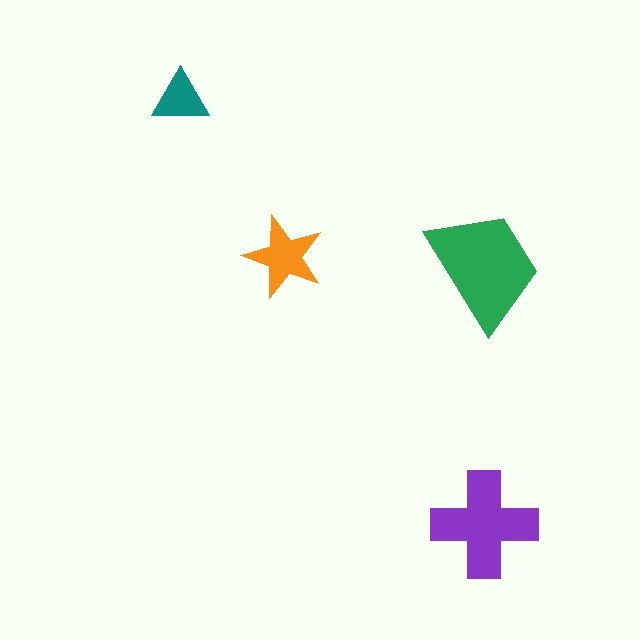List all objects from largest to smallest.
The green trapezoid, the purple cross, the orange star, the teal triangle.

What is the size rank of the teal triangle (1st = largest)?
4th.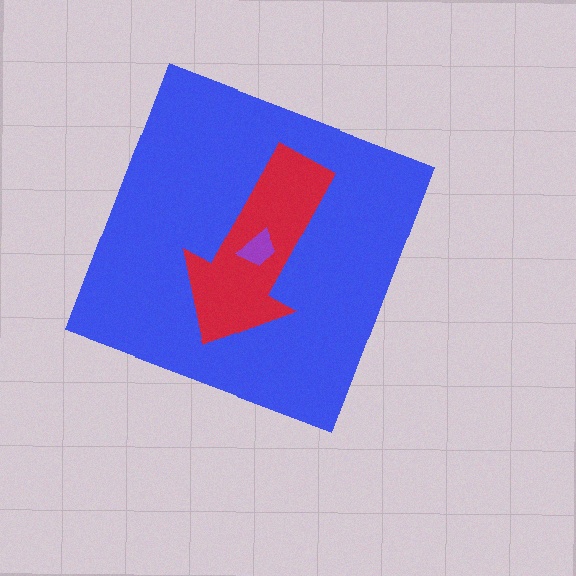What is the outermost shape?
The blue diamond.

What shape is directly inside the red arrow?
The purple trapezoid.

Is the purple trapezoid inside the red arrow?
Yes.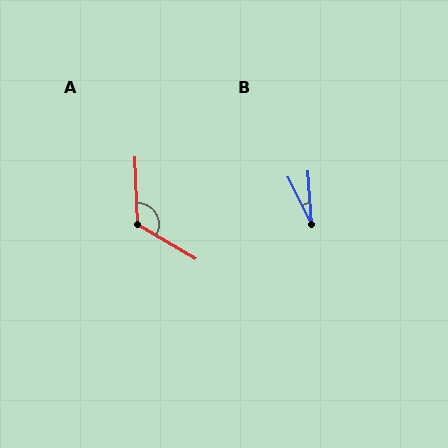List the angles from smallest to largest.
B (23°), A (122°).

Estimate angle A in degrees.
Approximately 122 degrees.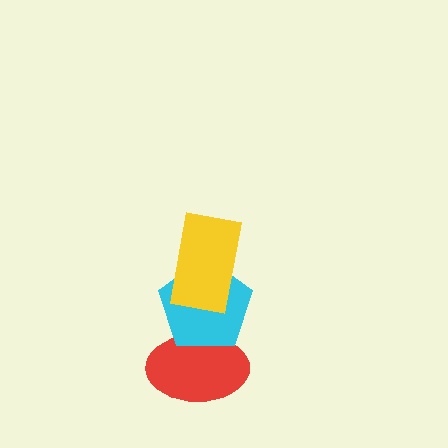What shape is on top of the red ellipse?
The cyan pentagon is on top of the red ellipse.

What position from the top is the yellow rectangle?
The yellow rectangle is 1st from the top.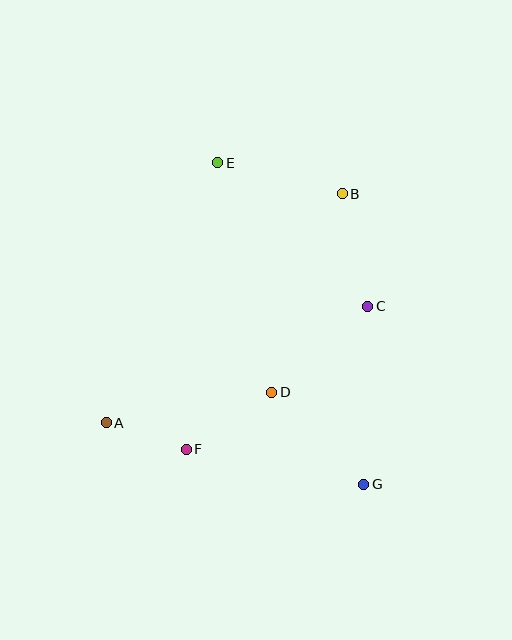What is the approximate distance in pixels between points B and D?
The distance between B and D is approximately 211 pixels.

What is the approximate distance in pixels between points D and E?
The distance between D and E is approximately 236 pixels.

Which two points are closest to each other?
Points A and F are closest to each other.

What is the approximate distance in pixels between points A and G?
The distance between A and G is approximately 265 pixels.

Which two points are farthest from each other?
Points E and G are farthest from each other.